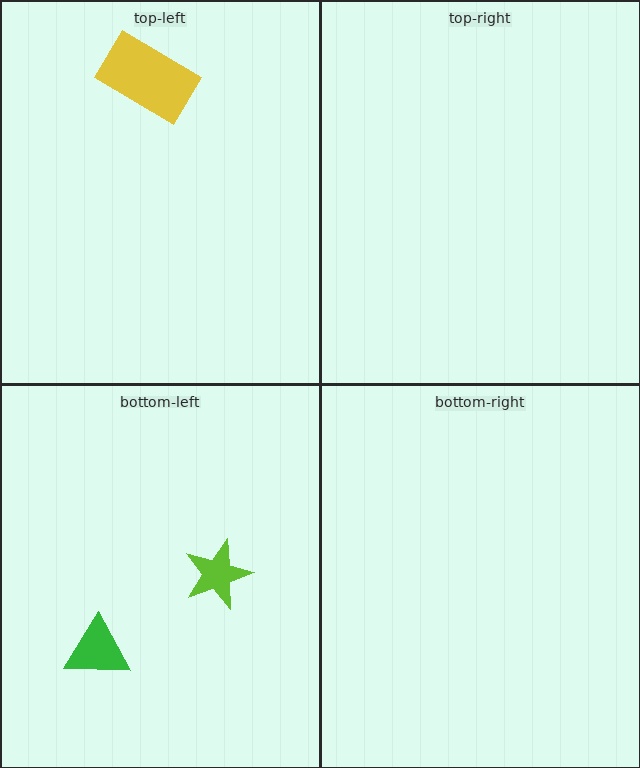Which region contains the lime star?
The bottom-left region.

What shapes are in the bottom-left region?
The lime star, the green triangle.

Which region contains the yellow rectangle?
The top-left region.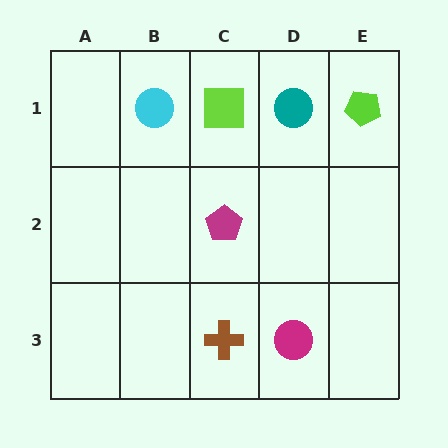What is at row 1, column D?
A teal circle.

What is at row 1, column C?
A lime square.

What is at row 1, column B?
A cyan circle.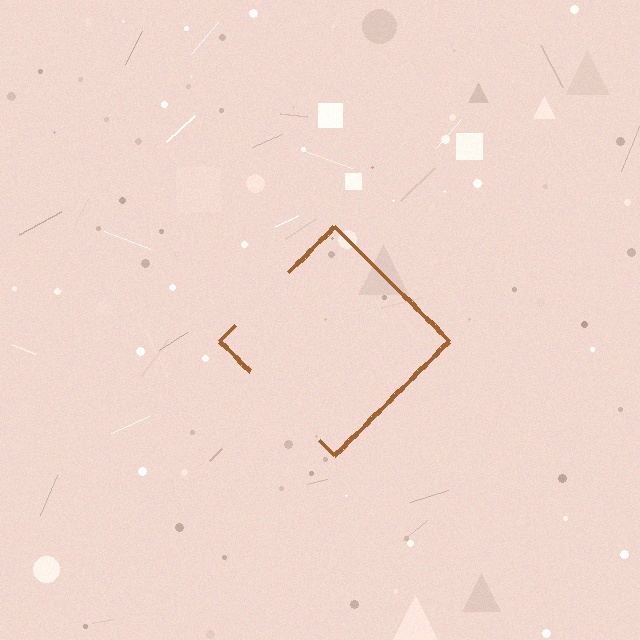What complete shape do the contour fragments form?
The contour fragments form a diamond.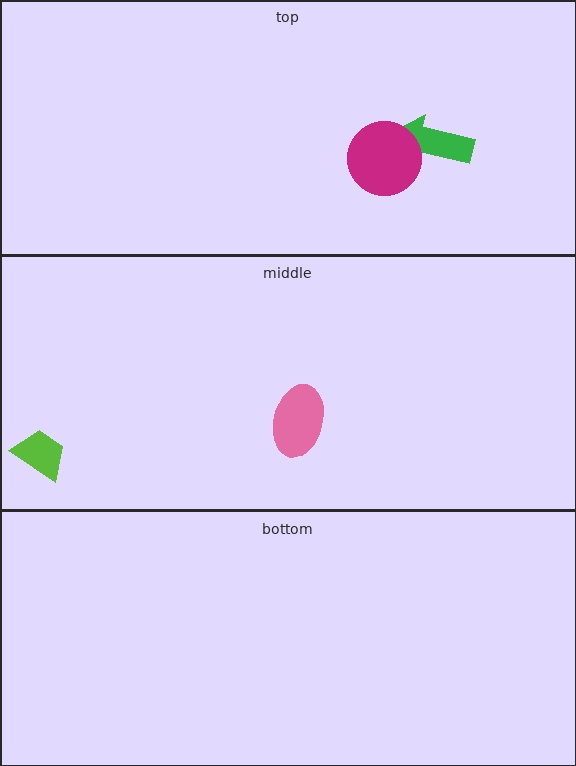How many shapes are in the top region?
2.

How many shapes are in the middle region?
2.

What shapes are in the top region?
The green arrow, the magenta circle.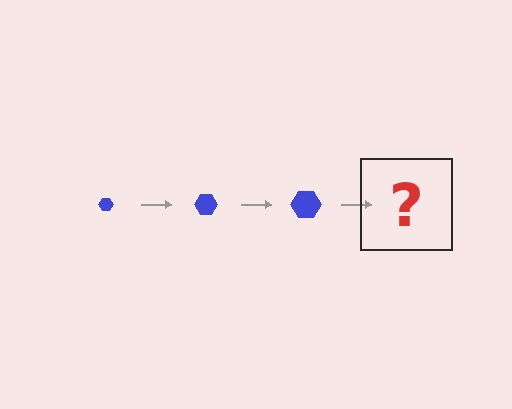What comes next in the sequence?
The next element should be a blue hexagon, larger than the previous one.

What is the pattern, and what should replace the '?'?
The pattern is that the hexagon gets progressively larger each step. The '?' should be a blue hexagon, larger than the previous one.